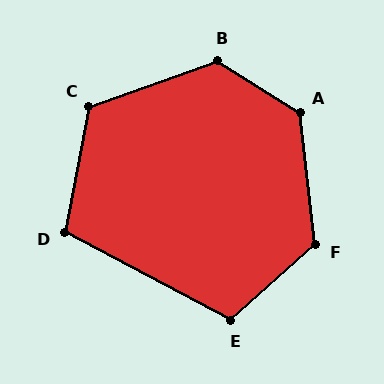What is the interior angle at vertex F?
Approximately 125 degrees (obtuse).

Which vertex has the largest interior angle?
A, at approximately 129 degrees.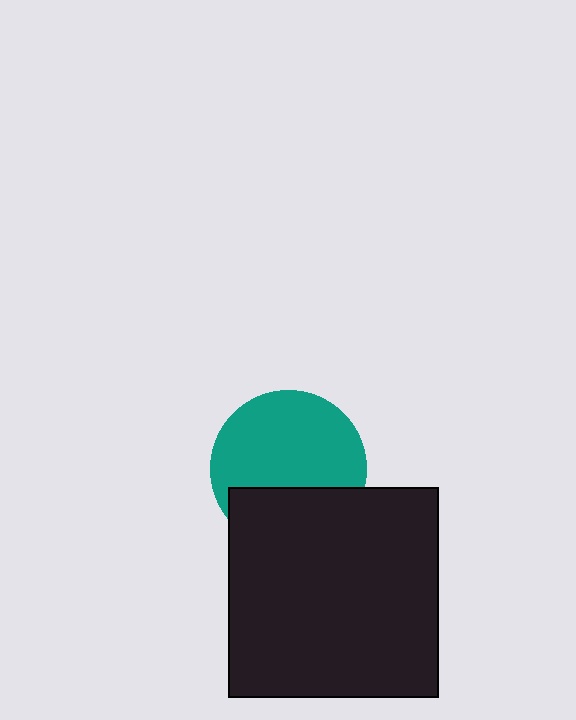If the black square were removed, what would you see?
You would see the complete teal circle.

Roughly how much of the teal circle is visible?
Most of it is visible (roughly 66%).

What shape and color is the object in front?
The object in front is a black square.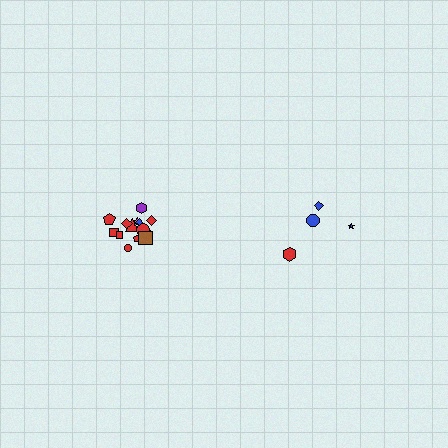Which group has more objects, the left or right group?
The left group.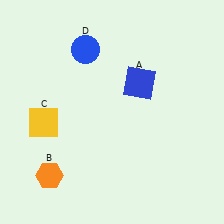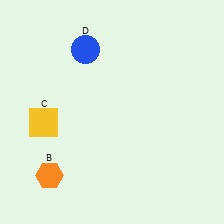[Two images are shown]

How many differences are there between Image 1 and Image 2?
There is 1 difference between the two images.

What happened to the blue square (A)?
The blue square (A) was removed in Image 2. It was in the top-right area of Image 1.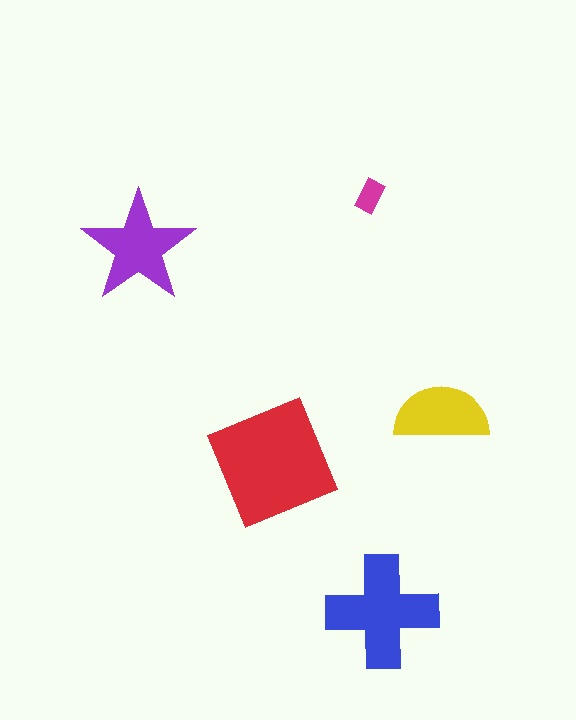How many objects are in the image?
There are 5 objects in the image.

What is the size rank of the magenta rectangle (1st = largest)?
5th.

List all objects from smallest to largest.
The magenta rectangle, the yellow semicircle, the purple star, the blue cross, the red square.